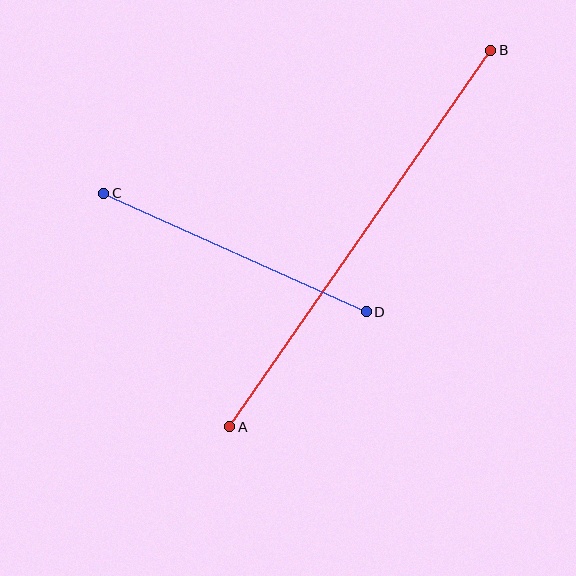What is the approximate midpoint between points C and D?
The midpoint is at approximately (235, 253) pixels.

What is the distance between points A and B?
The distance is approximately 458 pixels.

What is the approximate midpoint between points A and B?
The midpoint is at approximately (360, 238) pixels.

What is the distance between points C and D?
The distance is approximately 288 pixels.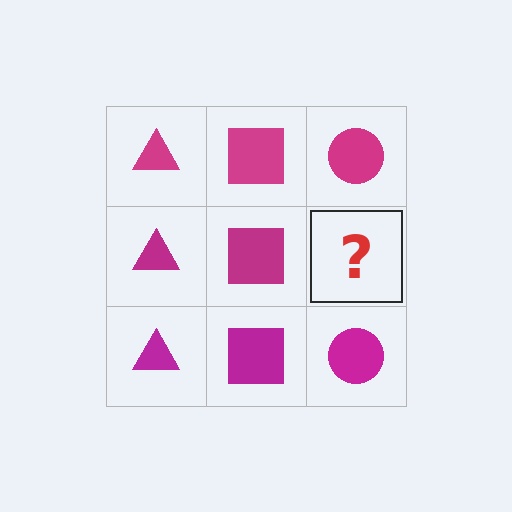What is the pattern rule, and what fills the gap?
The rule is that each column has a consistent shape. The gap should be filled with a magenta circle.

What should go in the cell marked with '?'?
The missing cell should contain a magenta circle.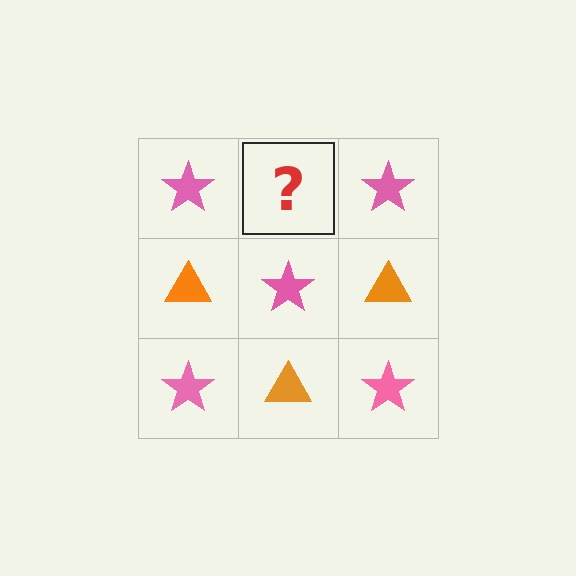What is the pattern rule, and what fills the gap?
The rule is that it alternates pink star and orange triangle in a checkerboard pattern. The gap should be filled with an orange triangle.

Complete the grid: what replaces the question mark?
The question mark should be replaced with an orange triangle.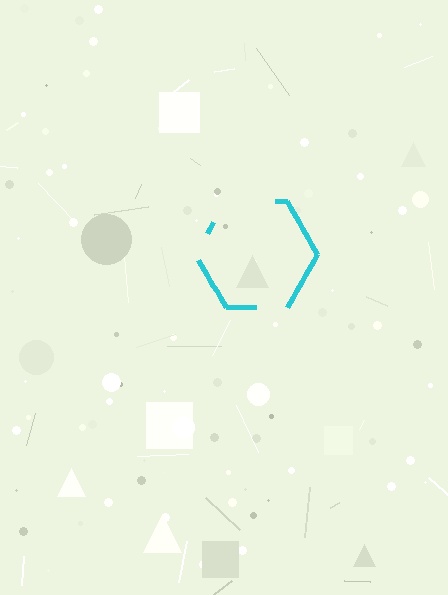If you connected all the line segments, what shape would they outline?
They would outline a hexagon.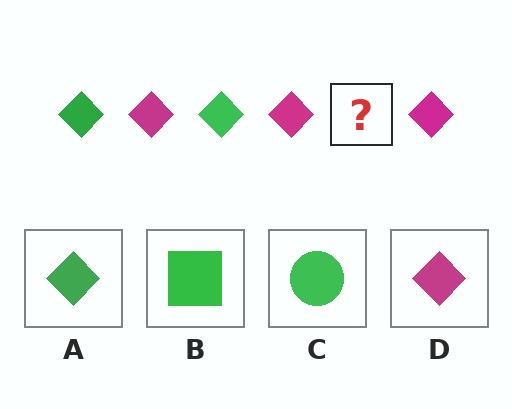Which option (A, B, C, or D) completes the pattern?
A.